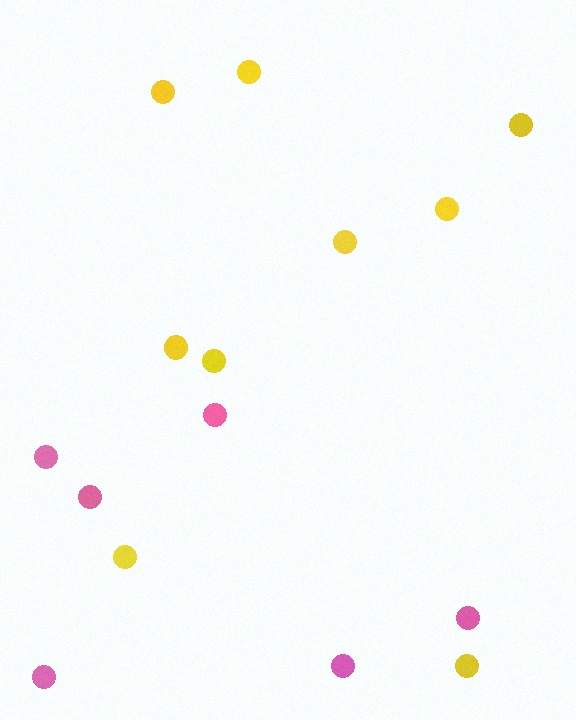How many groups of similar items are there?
There are 2 groups: one group of pink circles (6) and one group of yellow circles (9).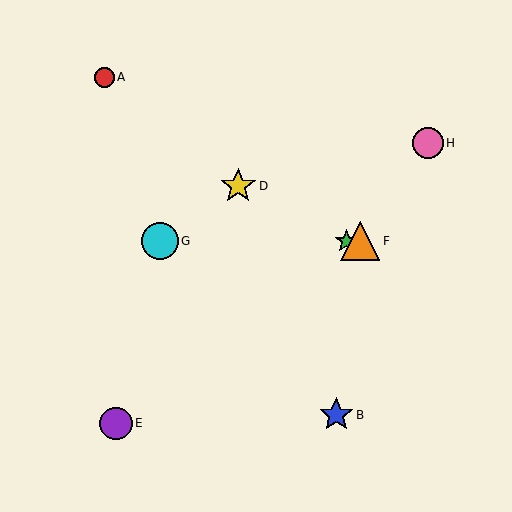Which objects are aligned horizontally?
Objects C, F, G are aligned horizontally.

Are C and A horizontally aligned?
No, C is at y≈241 and A is at y≈77.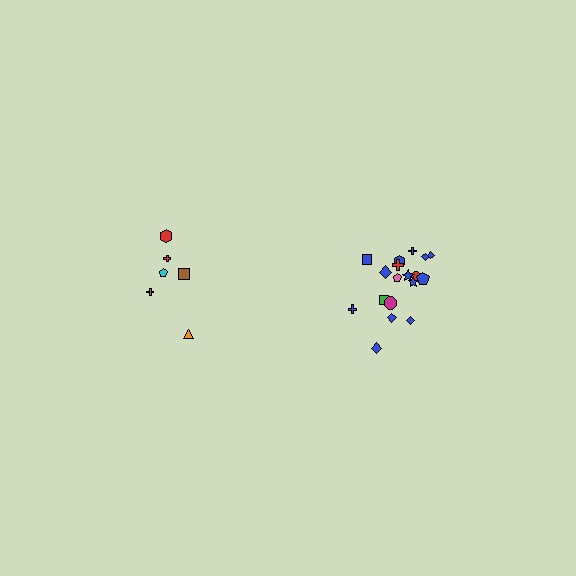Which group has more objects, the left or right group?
The right group.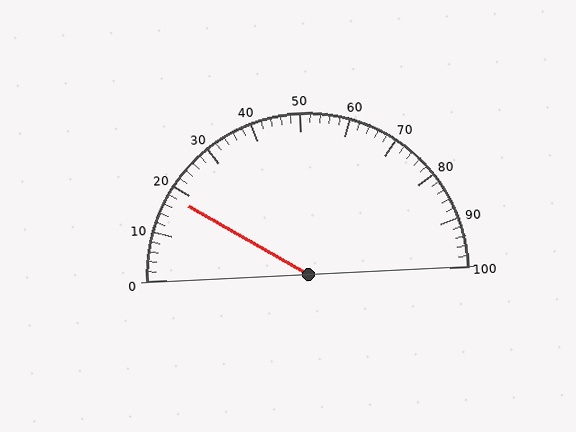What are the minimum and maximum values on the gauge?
The gauge ranges from 0 to 100.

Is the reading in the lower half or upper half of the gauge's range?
The reading is in the lower half of the range (0 to 100).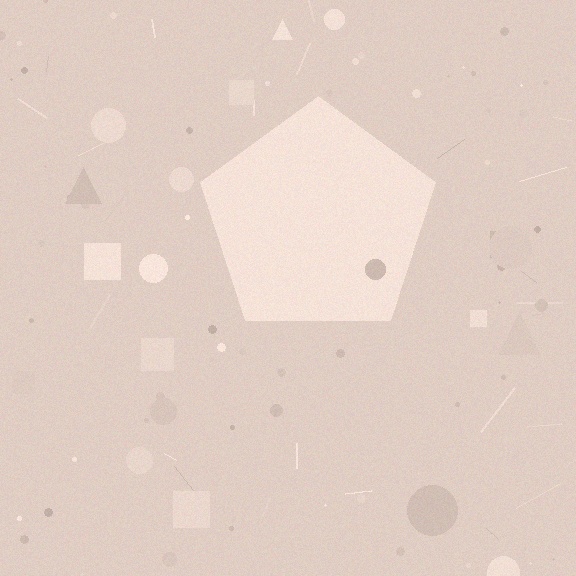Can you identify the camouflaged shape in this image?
The camouflaged shape is a pentagon.